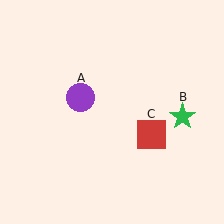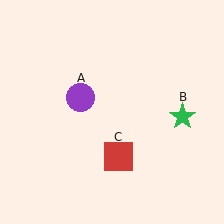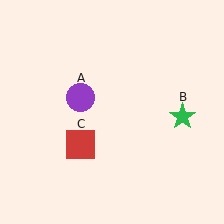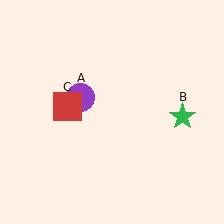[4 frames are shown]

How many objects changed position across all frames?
1 object changed position: red square (object C).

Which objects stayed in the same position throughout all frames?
Purple circle (object A) and green star (object B) remained stationary.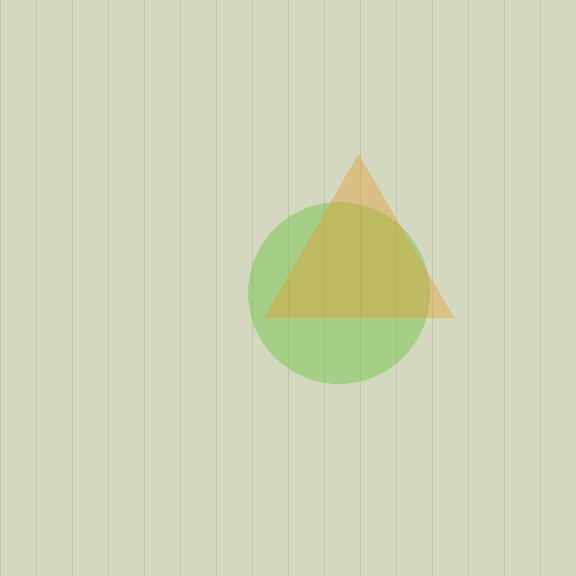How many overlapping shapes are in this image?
There are 2 overlapping shapes in the image.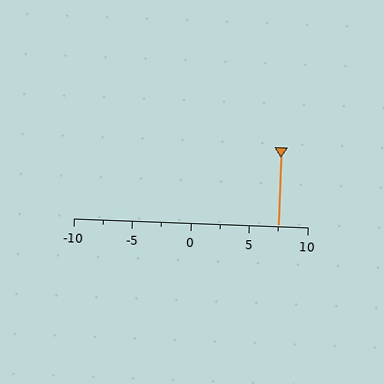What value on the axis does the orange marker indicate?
The marker indicates approximately 7.5.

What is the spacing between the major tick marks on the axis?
The major ticks are spaced 5 apart.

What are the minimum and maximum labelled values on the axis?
The axis runs from -10 to 10.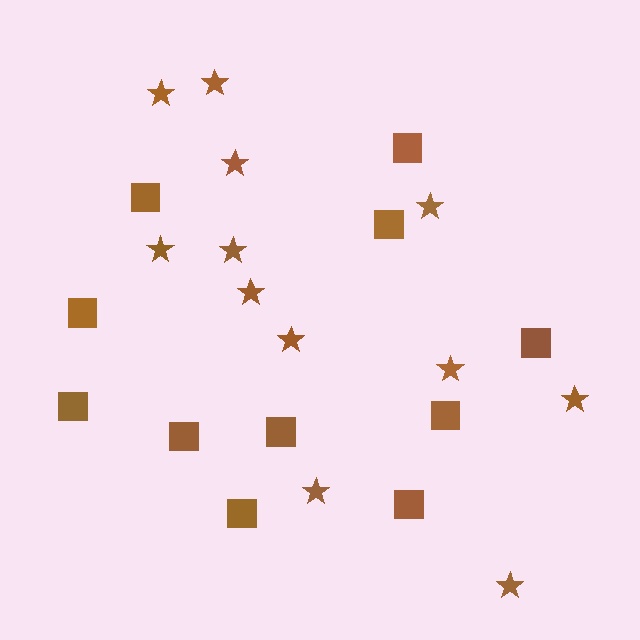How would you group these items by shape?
There are 2 groups: one group of squares (11) and one group of stars (12).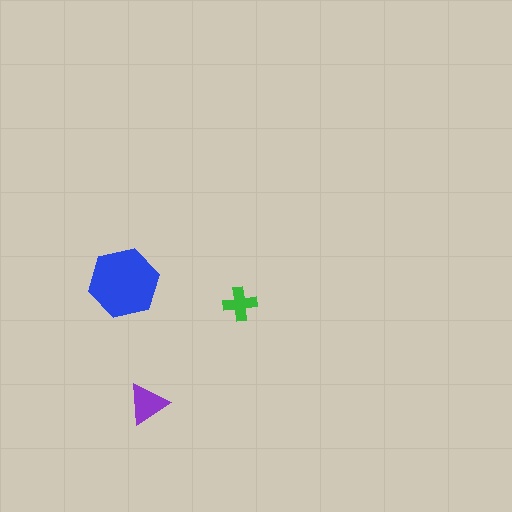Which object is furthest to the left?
The blue hexagon is leftmost.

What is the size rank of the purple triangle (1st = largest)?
2nd.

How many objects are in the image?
There are 3 objects in the image.